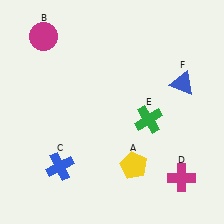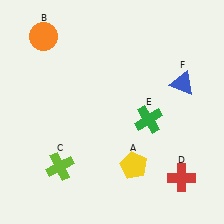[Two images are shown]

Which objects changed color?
B changed from magenta to orange. C changed from blue to lime. D changed from magenta to red.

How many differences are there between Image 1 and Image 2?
There are 3 differences between the two images.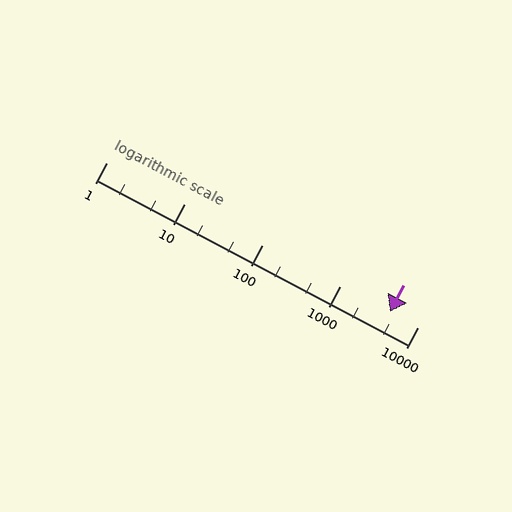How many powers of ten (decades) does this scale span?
The scale spans 4 decades, from 1 to 10000.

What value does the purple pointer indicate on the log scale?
The pointer indicates approximately 4400.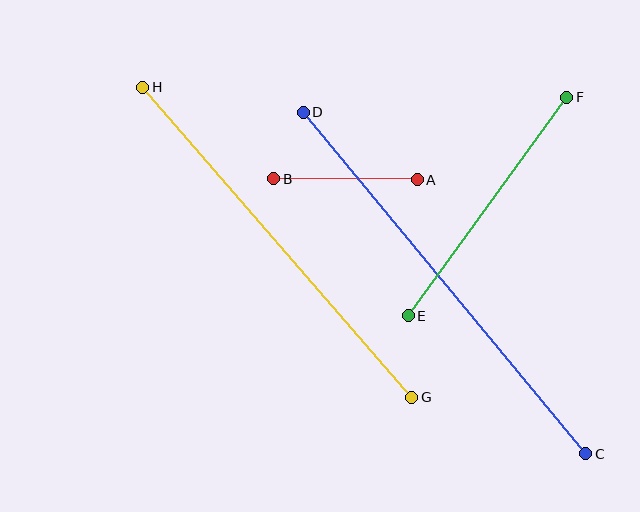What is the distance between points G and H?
The distance is approximately 411 pixels.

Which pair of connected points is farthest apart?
Points C and D are farthest apart.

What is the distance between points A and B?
The distance is approximately 144 pixels.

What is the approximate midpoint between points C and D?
The midpoint is at approximately (445, 283) pixels.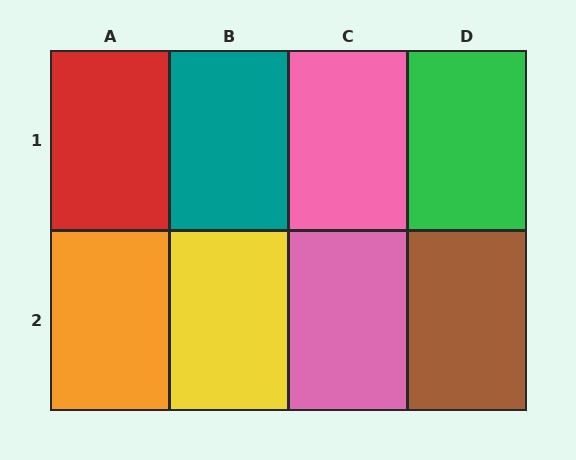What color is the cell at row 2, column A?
Orange.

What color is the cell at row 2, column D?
Brown.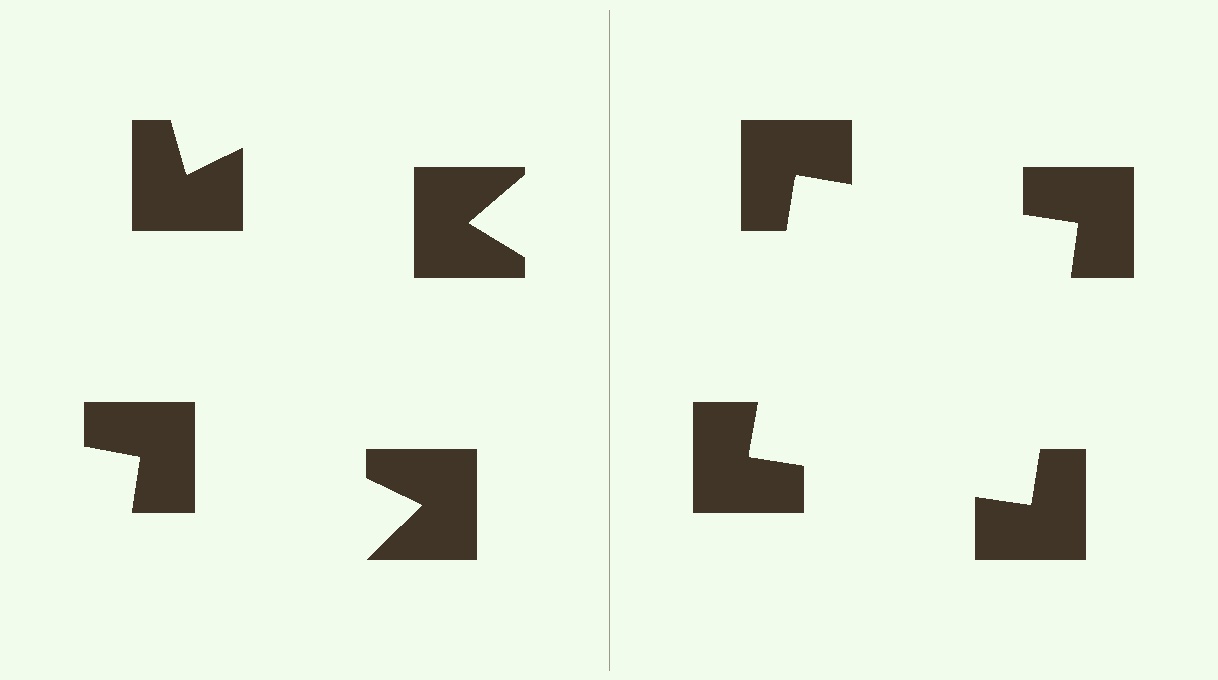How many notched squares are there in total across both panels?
8 — 4 on each side.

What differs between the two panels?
The notched squares are positioned identically on both sides; only the wedge orientations differ. On the right they align to a square; on the left they are misaligned.